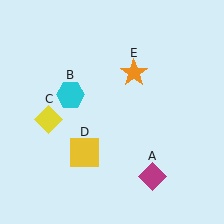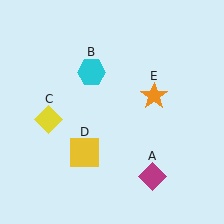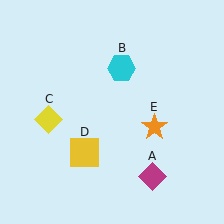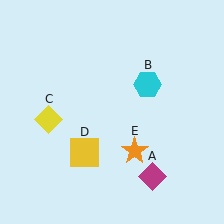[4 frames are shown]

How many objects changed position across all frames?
2 objects changed position: cyan hexagon (object B), orange star (object E).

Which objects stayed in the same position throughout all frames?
Magenta diamond (object A) and yellow diamond (object C) and yellow square (object D) remained stationary.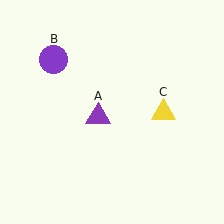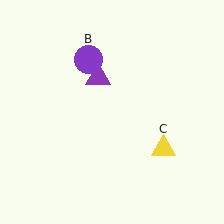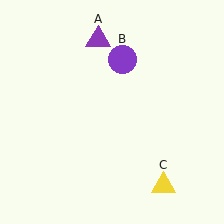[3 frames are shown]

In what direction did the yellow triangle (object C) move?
The yellow triangle (object C) moved down.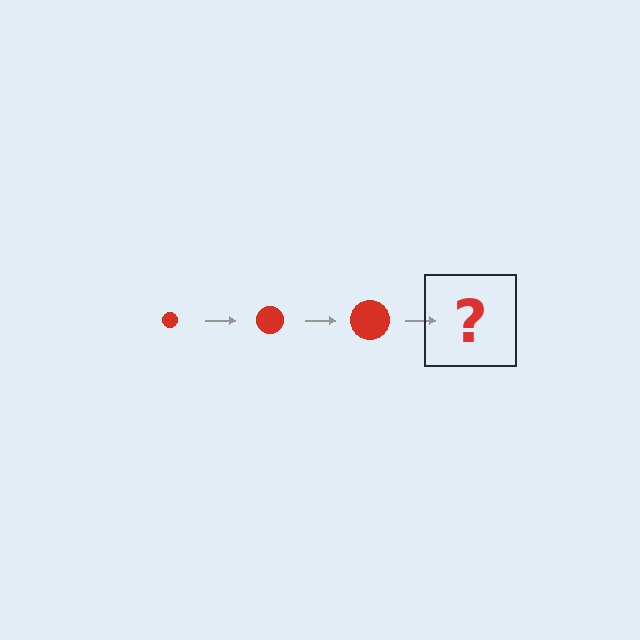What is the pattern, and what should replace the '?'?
The pattern is that the circle gets progressively larger each step. The '?' should be a red circle, larger than the previous one.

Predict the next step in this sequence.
The next step is a red circle, larger than the previous one.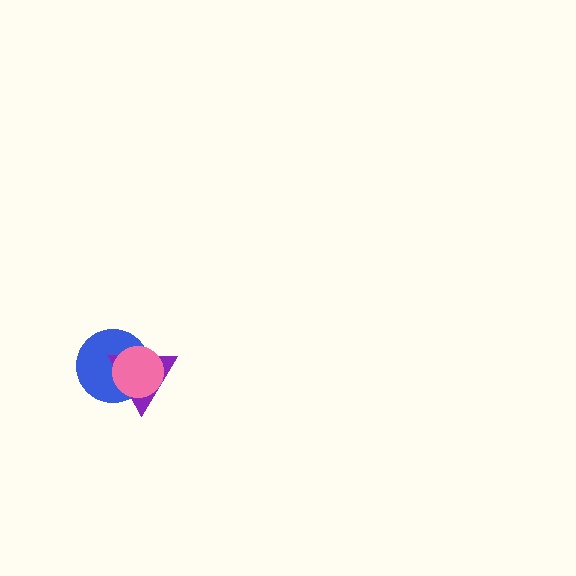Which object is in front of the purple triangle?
The pink circle is in front of the purple triangle.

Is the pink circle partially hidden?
No, no other shape covers it.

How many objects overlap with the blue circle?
2 objects overlap with the blue circle.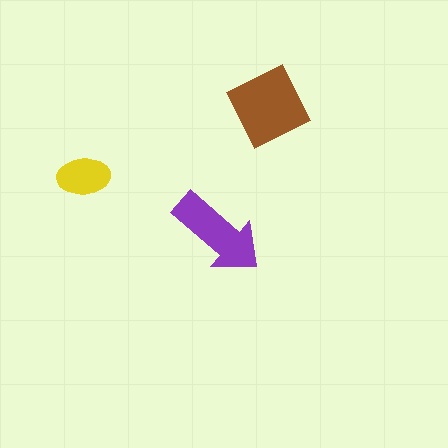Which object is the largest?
The brown diamond.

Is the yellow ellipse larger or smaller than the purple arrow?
Smaller.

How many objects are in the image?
There are 3 objects in the image.